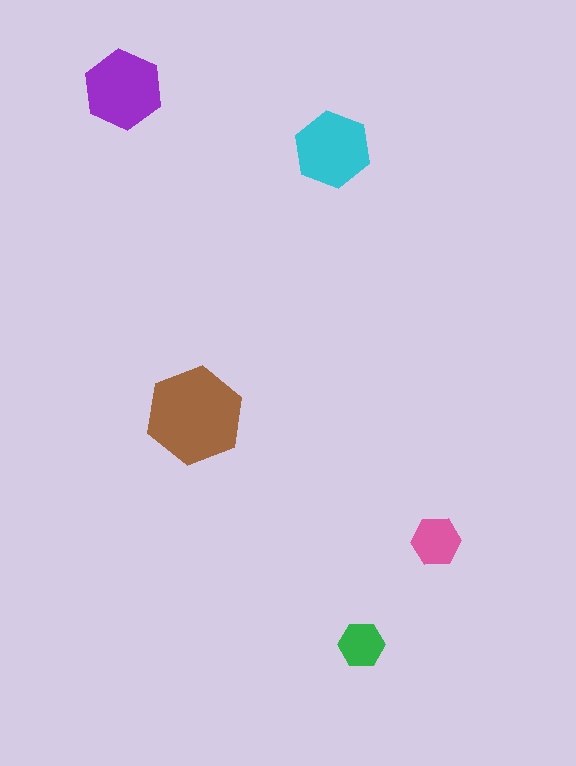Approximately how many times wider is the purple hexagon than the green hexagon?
About 1.5 times wider.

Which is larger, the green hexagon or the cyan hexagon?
The cyan one.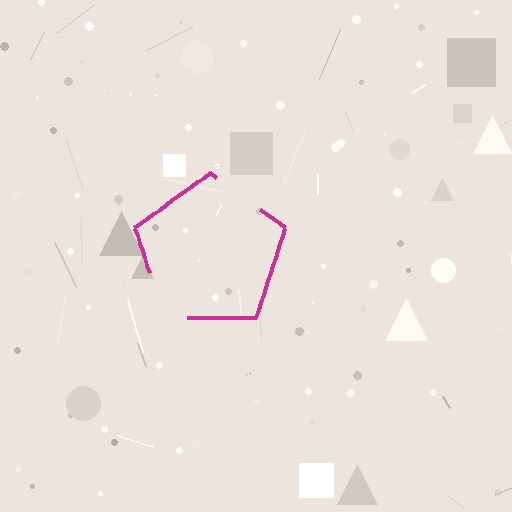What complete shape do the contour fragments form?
The contour fragments form a pentagon.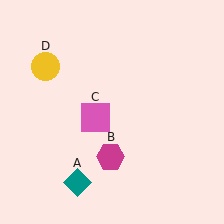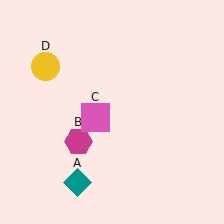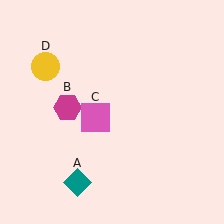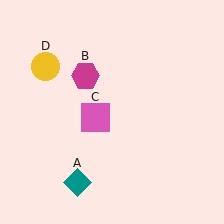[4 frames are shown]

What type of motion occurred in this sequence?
The magenta hexagon (object B) rotated clockwise around the center of the scene.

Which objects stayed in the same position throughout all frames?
Teal diamond (object A) and pink square (object C) and yellow circle (object D) remained stationary.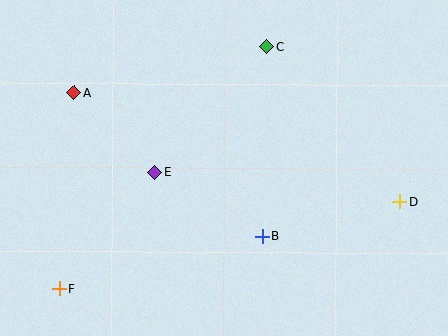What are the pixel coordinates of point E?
Point E is at (155, 172).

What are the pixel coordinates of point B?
Point B is at (262, 236).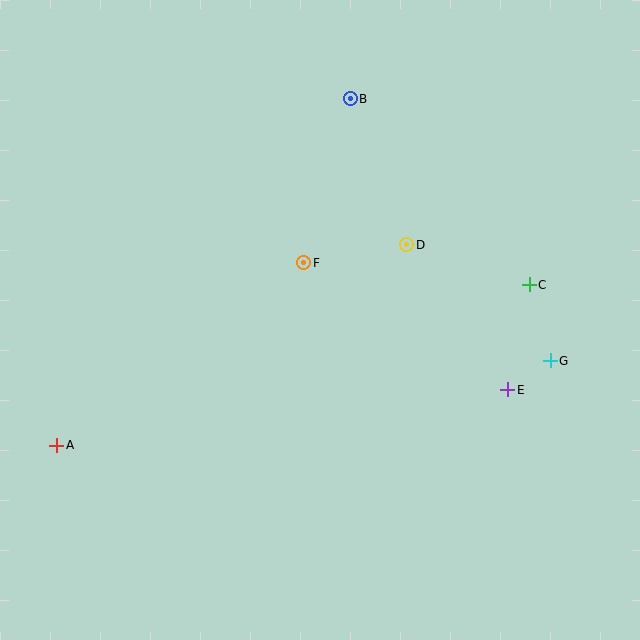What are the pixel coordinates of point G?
Point G is at (550, 361).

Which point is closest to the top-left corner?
Point B is closest to the top-left corner.